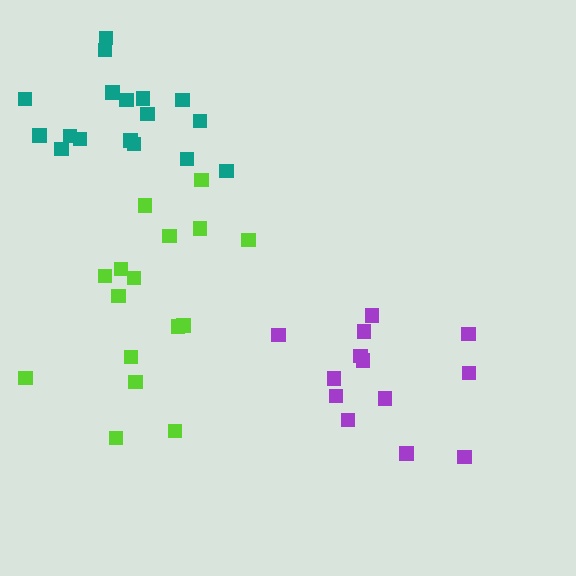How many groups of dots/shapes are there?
There are 3 groups.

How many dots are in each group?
Group 1: 16 dots, Group 2: 13 dots, Group 3: 17 dots (46 total).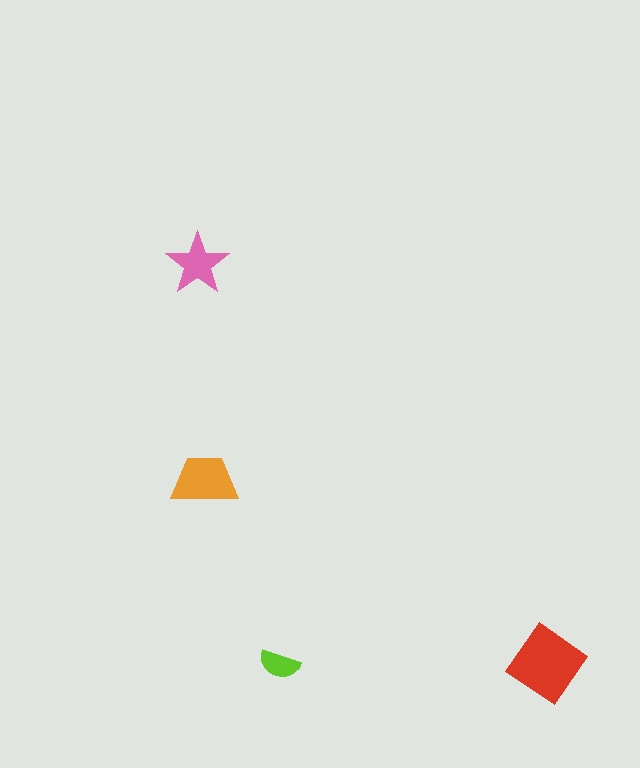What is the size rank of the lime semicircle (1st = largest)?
4th.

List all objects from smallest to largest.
The lime semicircle, the pink star, the orange trapezoid, the red diamond.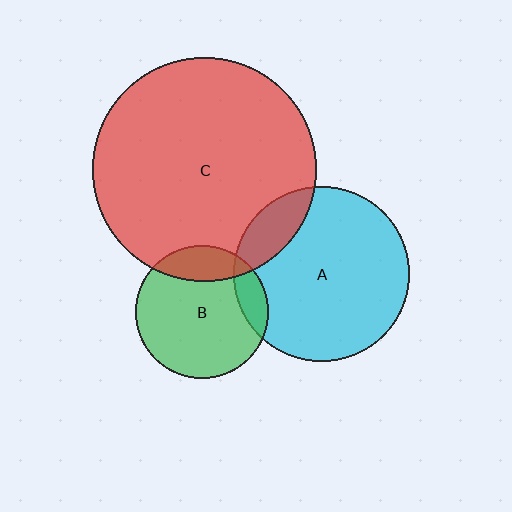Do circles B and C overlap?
Yes.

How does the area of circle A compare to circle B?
Approximately 1.7 times.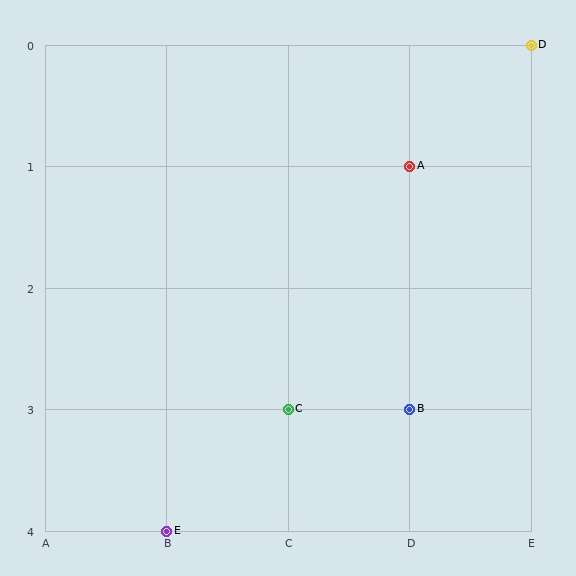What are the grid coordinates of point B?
Point B is at grid coordinates (D, 3).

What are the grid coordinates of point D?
Point D is at grid coordinates (E, 0).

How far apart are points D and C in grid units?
Points D and C are 2 columns and 3 rows apart (about 3.6 grid units diagonally).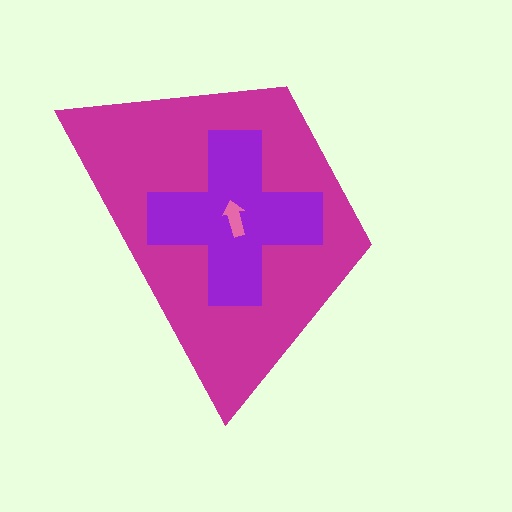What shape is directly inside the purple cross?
The pink arrow.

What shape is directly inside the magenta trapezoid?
The purple cross.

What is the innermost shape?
The pink arrow.